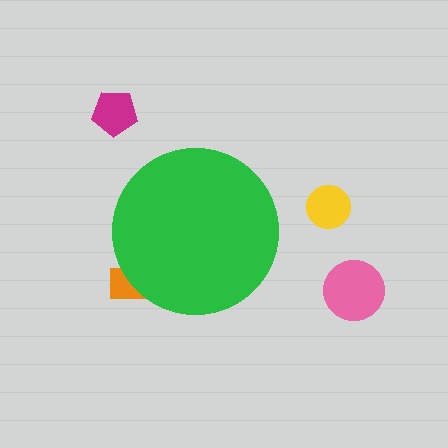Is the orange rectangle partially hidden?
Yes, the orange rectangle is partially hidden behind the green circle.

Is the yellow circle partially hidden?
No, the yellow circle is fully visible.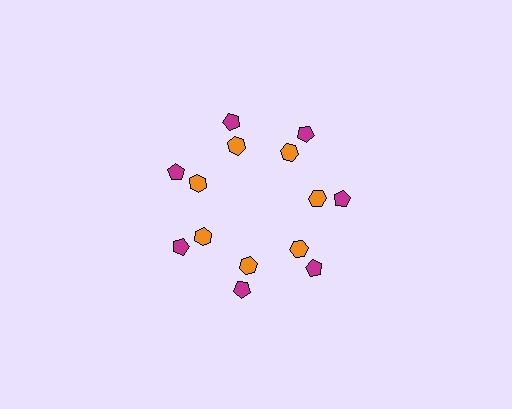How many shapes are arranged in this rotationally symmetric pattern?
There are 14 shapes, arranged in 7 groups of 2.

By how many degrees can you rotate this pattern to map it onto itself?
The pattern maps onto itself every 51 degrees of rotation.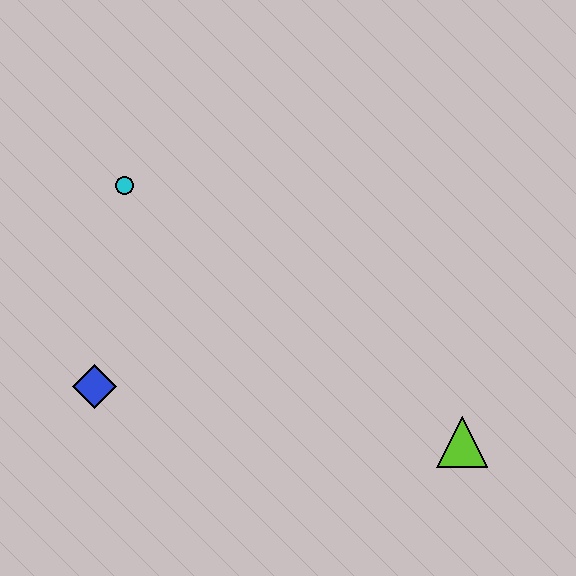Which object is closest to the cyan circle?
The blue diamond is closest to the cyan circle.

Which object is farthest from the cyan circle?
The lime triangle is farthest from the cyan circle.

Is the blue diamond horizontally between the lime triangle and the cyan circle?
No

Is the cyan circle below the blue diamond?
No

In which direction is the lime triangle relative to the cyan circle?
The lime triangle is to the right of the cyan circle.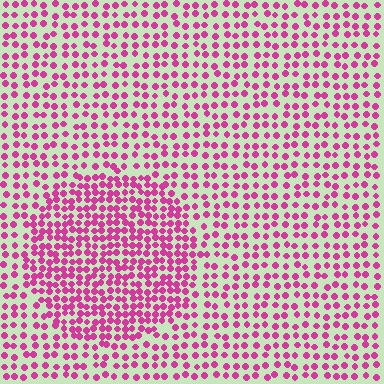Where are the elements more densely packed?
The elements are more densely packed inside the circle boundary.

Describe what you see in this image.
The image contains small magenta elements arranged at two different densities. A circle-shaped region is visible where the elements are more densely packed than the surrounding area.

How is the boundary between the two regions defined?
The boundary is defined by a change in element density (approximately 1.8x ratio). All elements are the same color, size, and shape.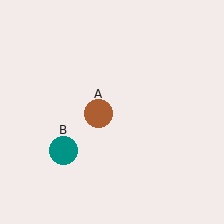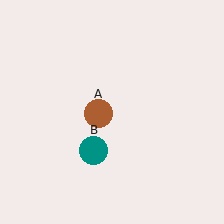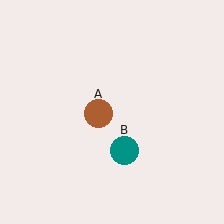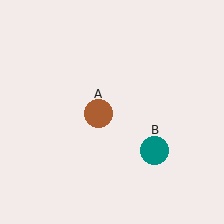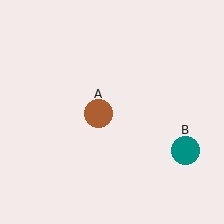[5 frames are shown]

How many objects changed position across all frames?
1 object changed position: teal circle (object B).